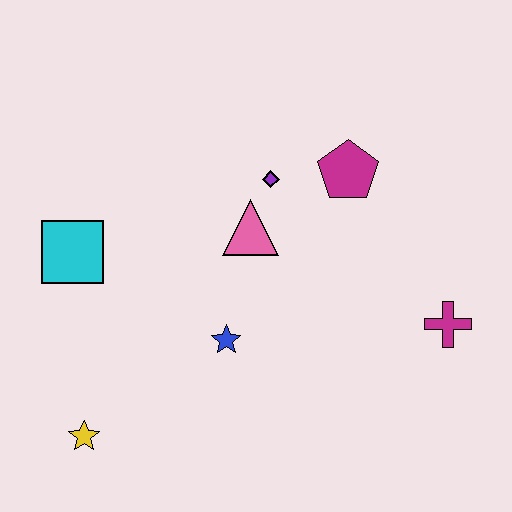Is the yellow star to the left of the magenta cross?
Yes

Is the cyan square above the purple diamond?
No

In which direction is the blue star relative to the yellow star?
The blue star is to the right of the yellow star.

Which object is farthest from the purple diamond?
The yellow star is farthest from the purple diamond.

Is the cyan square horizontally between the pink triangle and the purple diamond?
No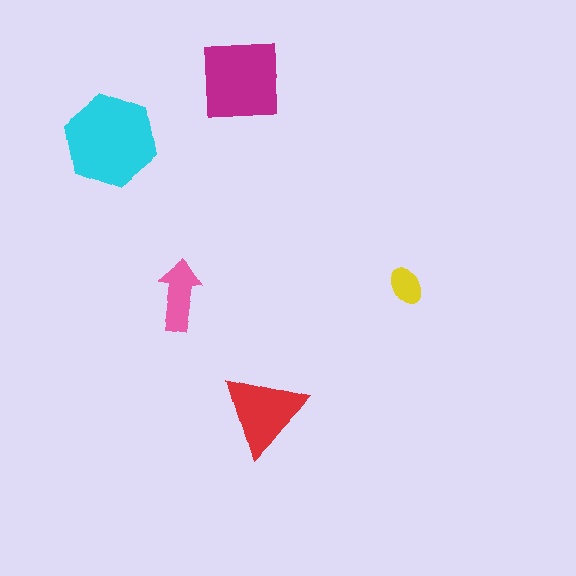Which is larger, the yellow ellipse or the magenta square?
The magenta square.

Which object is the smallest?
The yellow ellipse.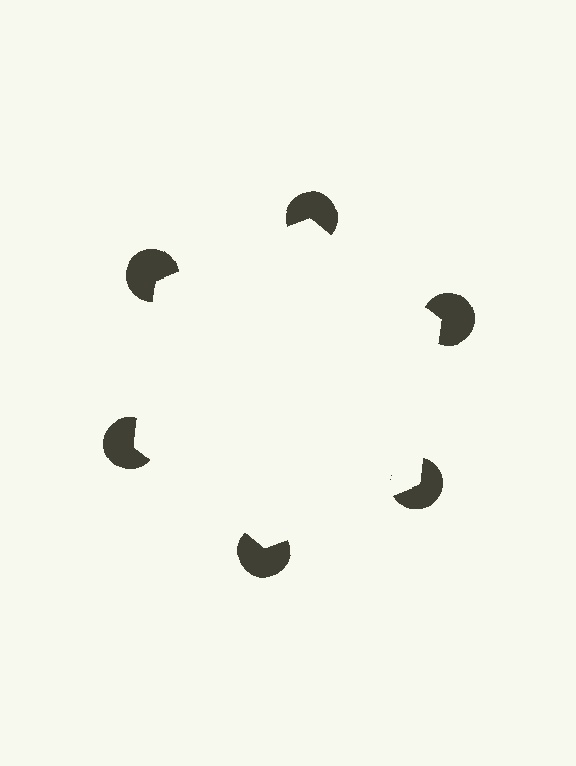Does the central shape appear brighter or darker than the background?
It typically appears slightly brighter than the background, even though no actual brightness change is drawn.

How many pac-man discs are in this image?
There are 6 — one at each vertex of the illusory hexagon.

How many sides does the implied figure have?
6 sides.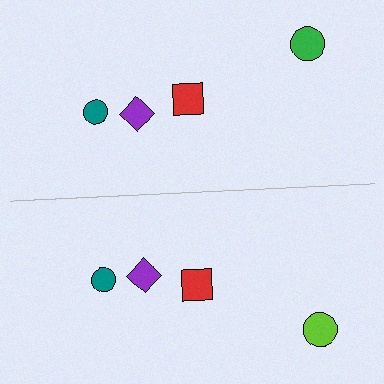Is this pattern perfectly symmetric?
No, the pattern is not perfectly symmetric. The lime circle on the bottom side breaks the symmetry — its mirror counterpart is green.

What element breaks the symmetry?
The lime circle on the bottom side breaks the symmetry — its mirror counterpart is green.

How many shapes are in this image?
There are 8 shapes in this image.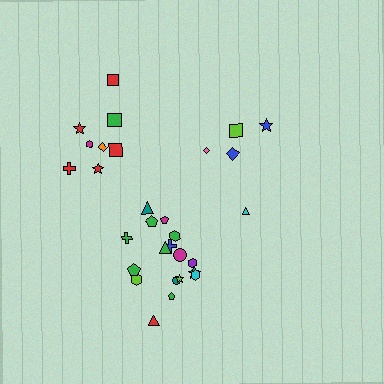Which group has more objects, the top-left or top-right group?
The top-left group.